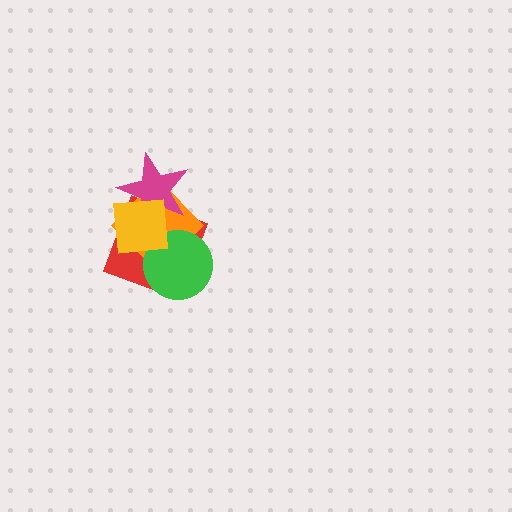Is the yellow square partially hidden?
No, no other shape covers it.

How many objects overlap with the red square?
4 objects overlap with the red square.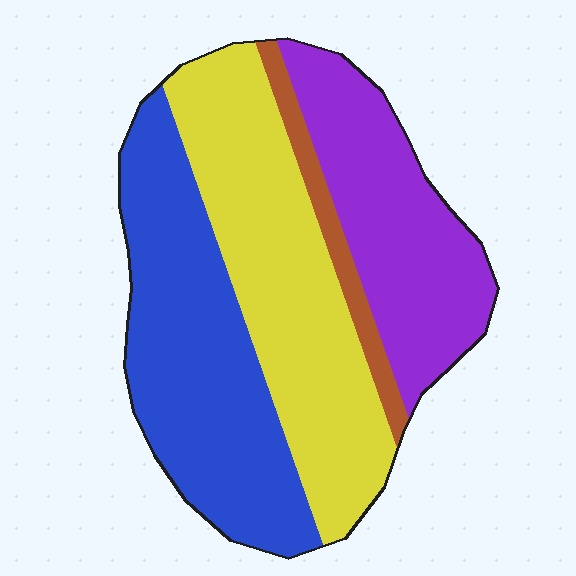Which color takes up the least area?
Brown, at roughly 5%.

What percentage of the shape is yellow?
Yellow covers about 35% of the shape.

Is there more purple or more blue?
Blue.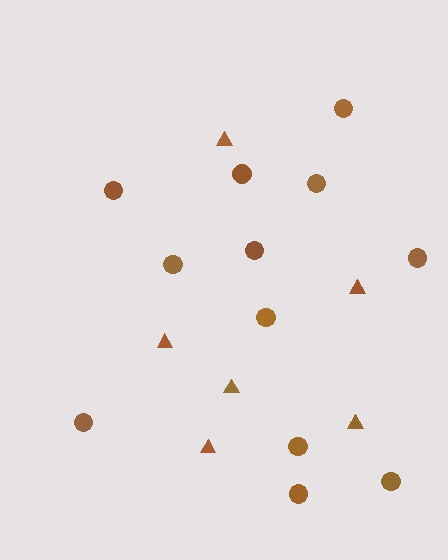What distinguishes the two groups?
There are 2 groups: one group of triangles (6) and one group of circles (12).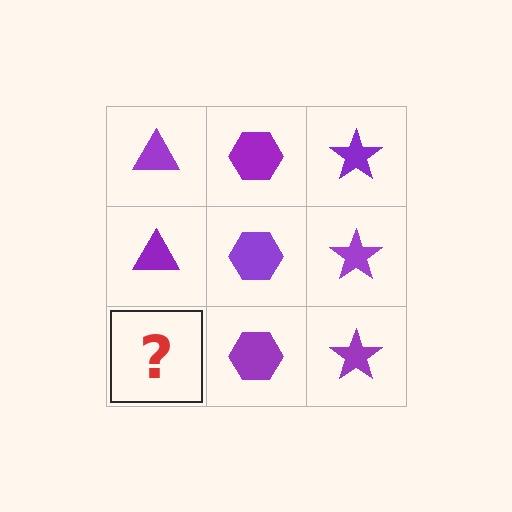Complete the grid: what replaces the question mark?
The question mark should be replaced with a purple triangle.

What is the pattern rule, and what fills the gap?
The rule is that each column has a consistent shape. The gap should be filled with a purple triangle.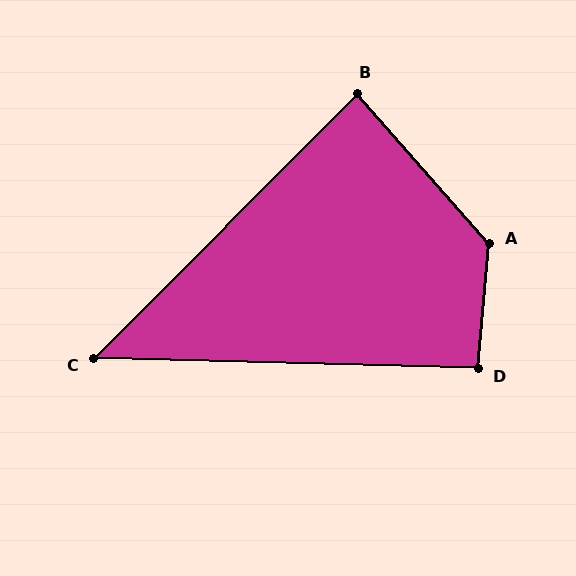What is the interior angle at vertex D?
Approximately 94 degrees (approximately right).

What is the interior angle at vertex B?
Approximately 86 degrees (approximately right).